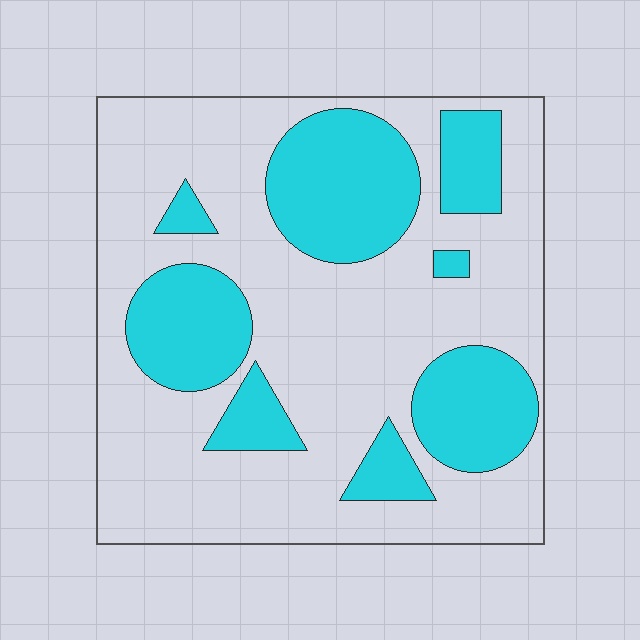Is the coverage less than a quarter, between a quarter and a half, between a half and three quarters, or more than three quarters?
Between a quarter and a half.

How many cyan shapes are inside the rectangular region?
8.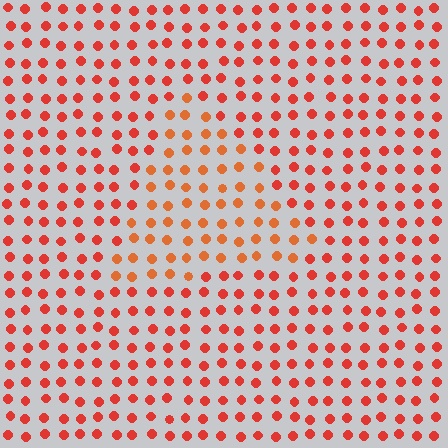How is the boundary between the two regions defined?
The boundary is defined purely by a slight shift in hue (about 19 degrees). Spacing, size, and orientation are identical on both sides.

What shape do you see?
I see a triangle.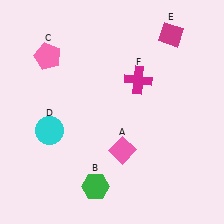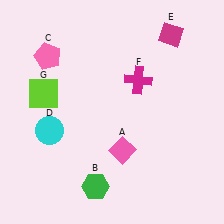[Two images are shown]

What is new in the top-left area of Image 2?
A lime square (G) was added in the top-left area of Image 2.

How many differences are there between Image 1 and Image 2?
There is 1 difference between the two images.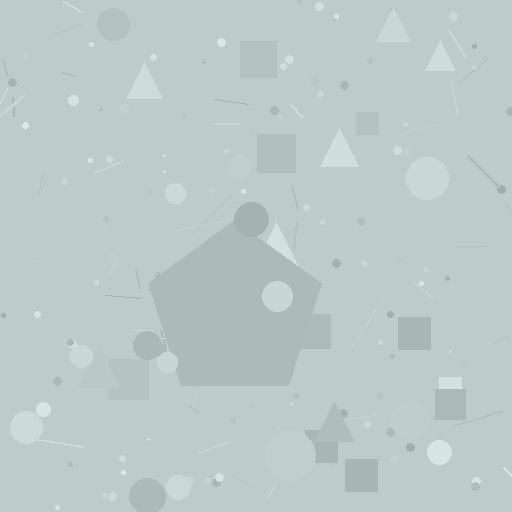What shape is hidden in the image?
A pentagon is hidden in the image.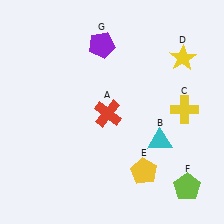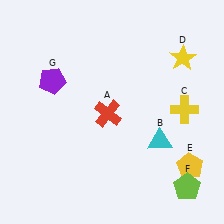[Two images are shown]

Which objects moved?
The objects that moved are: the yellow pentagon (E), the purple pentagon (G).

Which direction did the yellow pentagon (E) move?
The yellow pentagon (E) moved right.